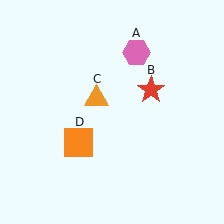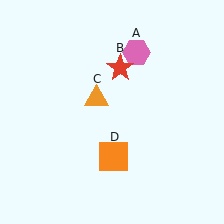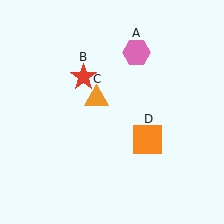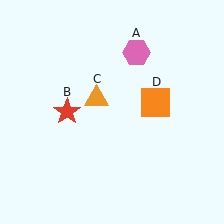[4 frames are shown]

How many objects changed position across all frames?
2 objects changed position: red star (object B), orange square (object D).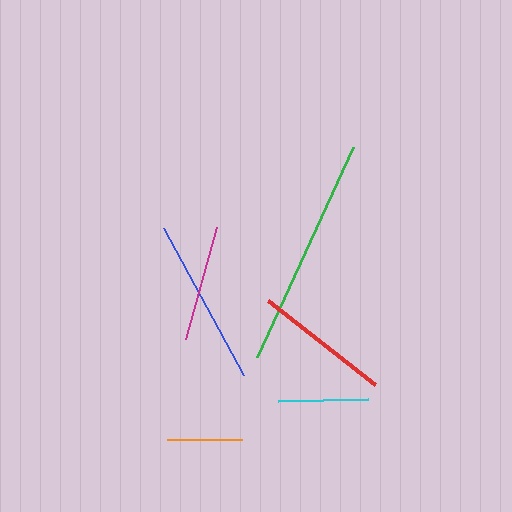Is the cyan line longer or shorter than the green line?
The green line is longer than the cyan line.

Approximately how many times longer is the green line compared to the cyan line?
The green line is approximately 2.6 times the length of the cyan line.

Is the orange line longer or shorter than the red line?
The red line is longer than the orange line.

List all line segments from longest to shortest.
From longest to shortest: green, blue, red, magenta, cyan, orange.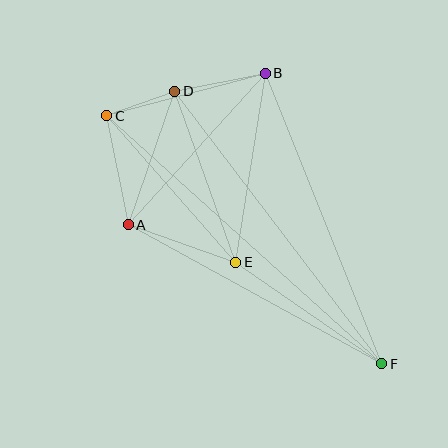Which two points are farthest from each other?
Points C and F are farthest from each other.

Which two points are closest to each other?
Points C and D are closest to each other.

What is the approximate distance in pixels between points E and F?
The distance between E and F is approximately 178 pixels.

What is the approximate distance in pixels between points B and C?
The distance between B and C is approximately 164 pixels.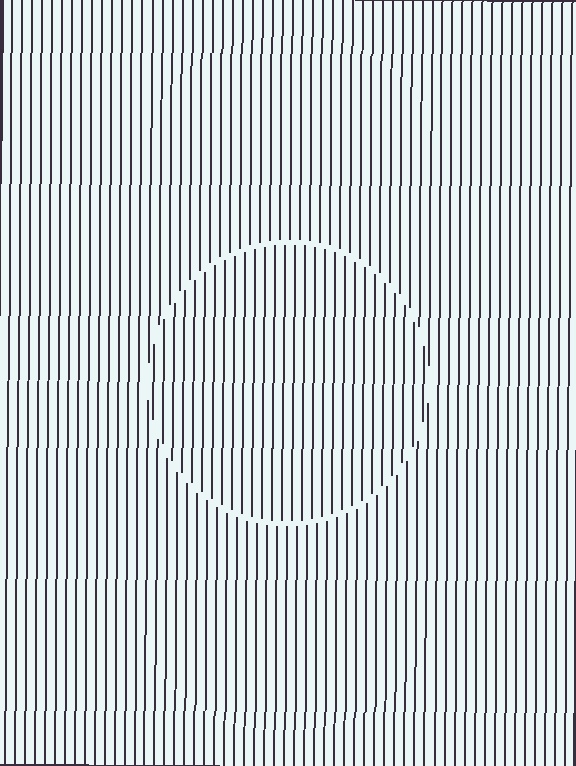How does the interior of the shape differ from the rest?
The interior of the shape contains the same grating, shifted by half a period — the contour is defined by the phase discontinuity where line-ends from the inner and outer gratings abut.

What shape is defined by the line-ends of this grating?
An illusory circle. The interior of the shape contains the same grating, shifted by half a period — the contour is defined by the phase discontinuity where line-ends from the inner and outer gratings abut.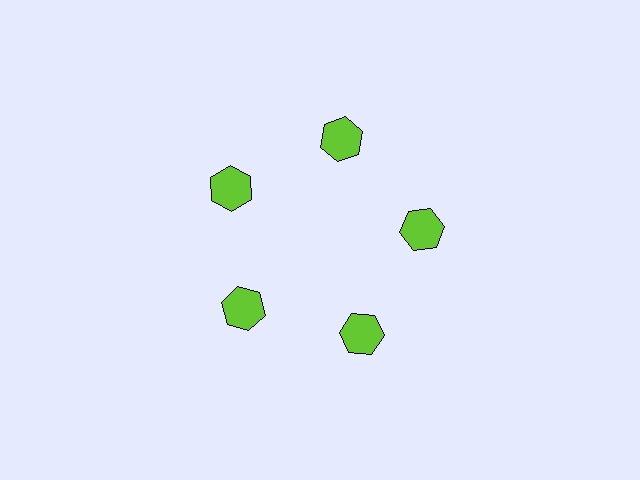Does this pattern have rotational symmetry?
Yes, this pattern has 5-fold rotational symmetry. It looks the same after rotating 72 degrees around the center.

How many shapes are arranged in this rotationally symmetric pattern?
There are 5 shapes, arranged in 5 groups of 1.